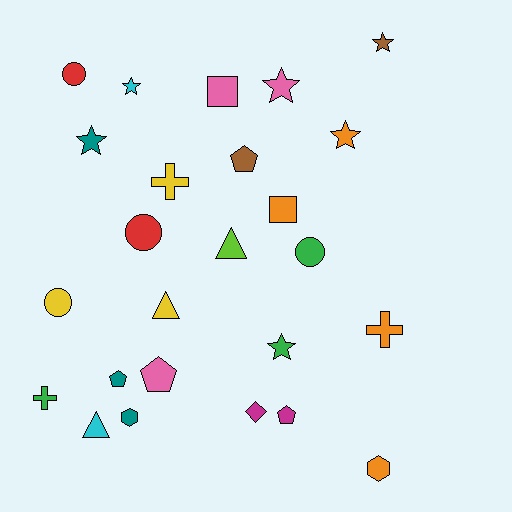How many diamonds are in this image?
There is 1 diamond.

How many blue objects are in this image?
There are no blue objects.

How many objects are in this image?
There are 25 objects.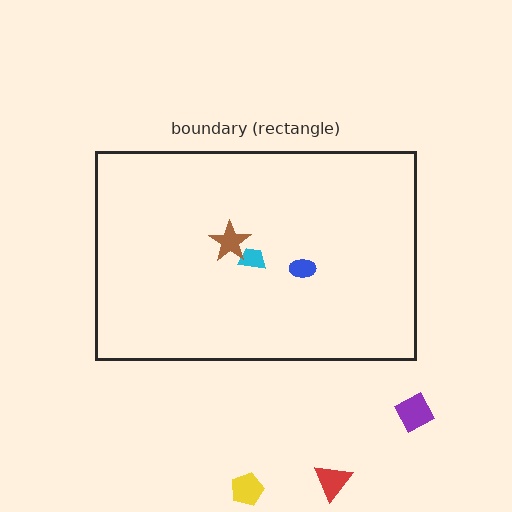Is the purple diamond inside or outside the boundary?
Outside.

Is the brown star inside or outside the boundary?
Inside.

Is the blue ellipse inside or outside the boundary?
Inside.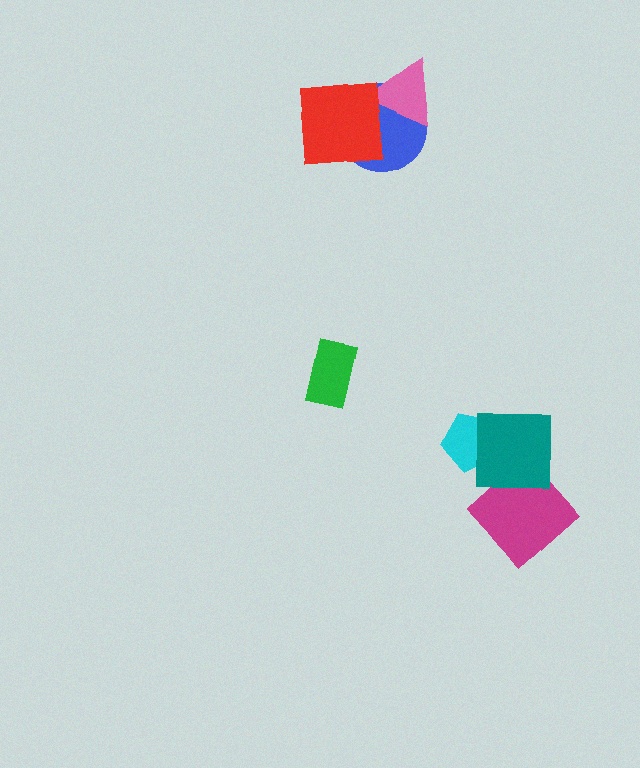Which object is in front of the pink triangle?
The red square is in front of the pink triangle.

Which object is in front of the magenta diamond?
The teal square is in front of the magenta diamond.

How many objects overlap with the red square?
2 objects overlap with the red square.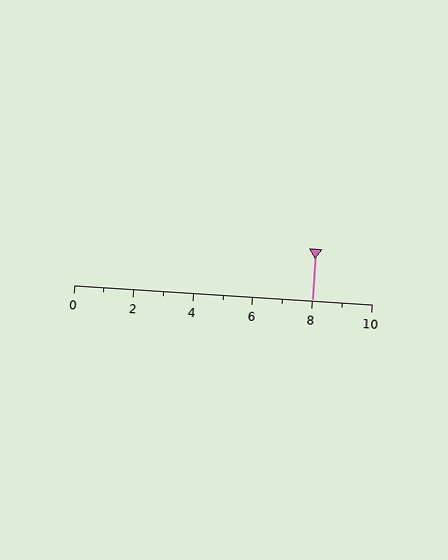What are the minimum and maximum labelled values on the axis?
The axis runs from 0 to 10.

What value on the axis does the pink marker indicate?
The marker indicates approximately 8.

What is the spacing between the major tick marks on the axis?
The major ticks are spaced 2 apart.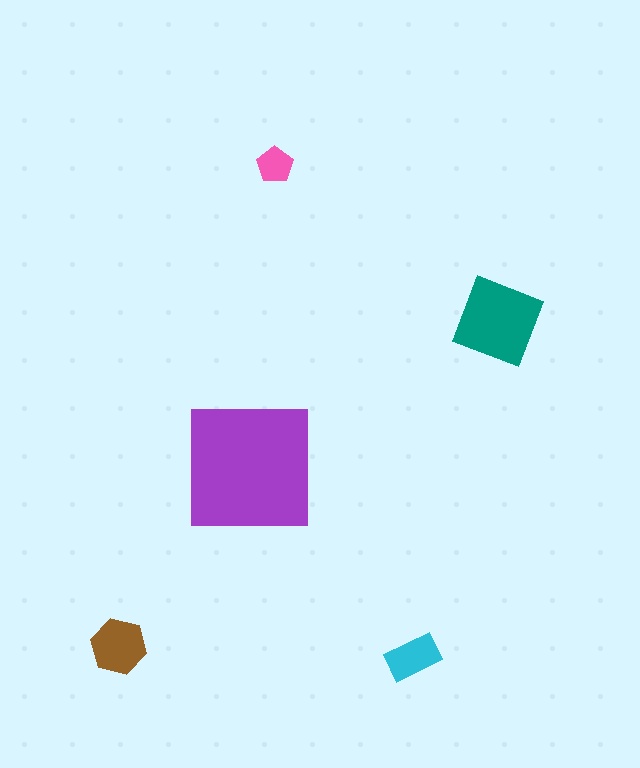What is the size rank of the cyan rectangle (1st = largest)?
4th.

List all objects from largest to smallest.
The purple square, the teal diamond, the brown hexagon, the cyan rectangle, the pink pentagon.